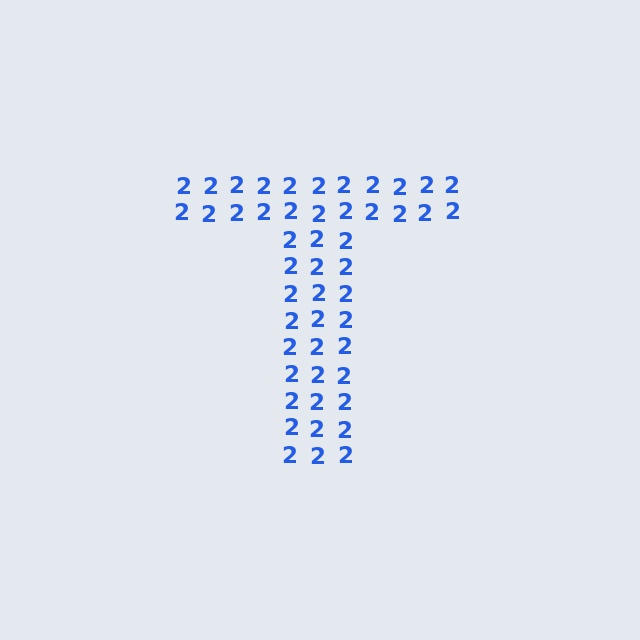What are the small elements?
The small elements are digit 2's.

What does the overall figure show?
The overall figure shows the letter T.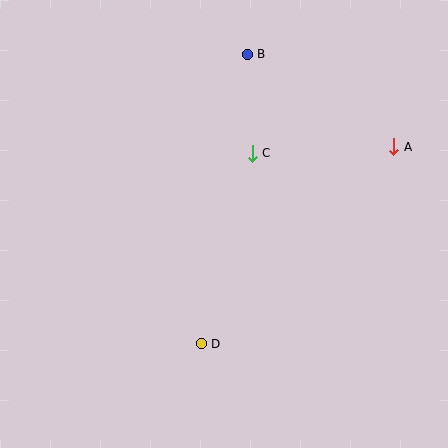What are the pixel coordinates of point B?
Point B is at (247, 54).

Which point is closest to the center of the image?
Point C at (252, 153) is closest to the center.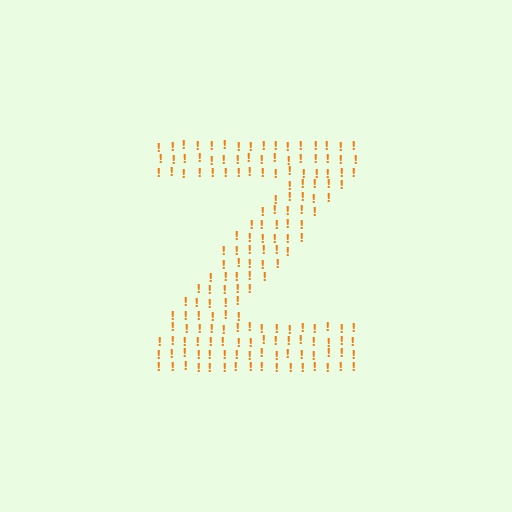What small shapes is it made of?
It is made of small exclamation marks.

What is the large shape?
The large shape is the letter Z.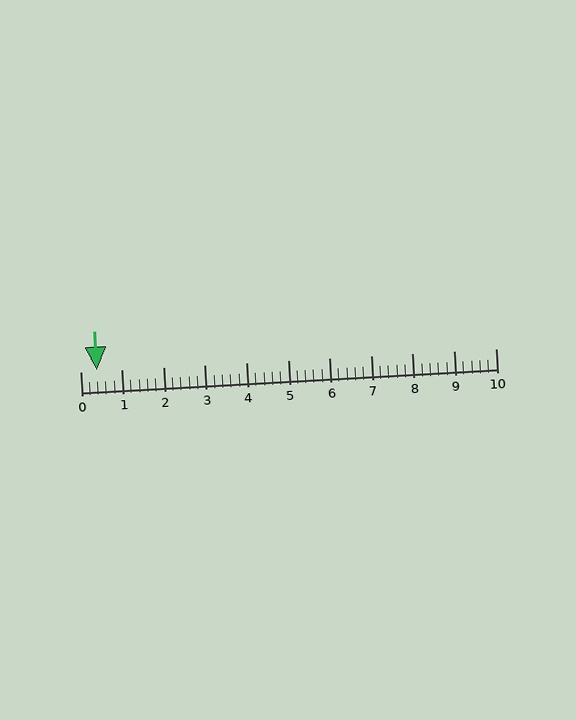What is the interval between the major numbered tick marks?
The major tick marks are spaced 1 units apart.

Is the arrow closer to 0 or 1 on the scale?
The arrow is closer to 0.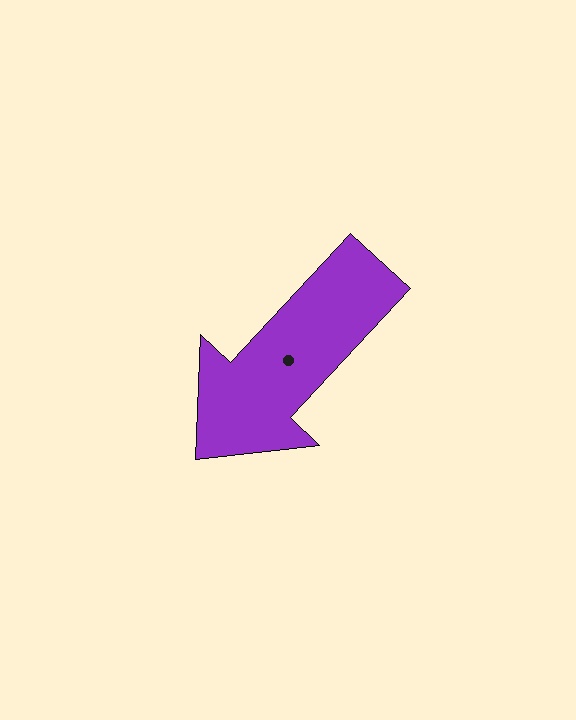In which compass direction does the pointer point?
Southwest.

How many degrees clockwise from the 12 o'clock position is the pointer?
Approximately 223 degrees.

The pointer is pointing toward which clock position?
Roughly 7 o'clock.